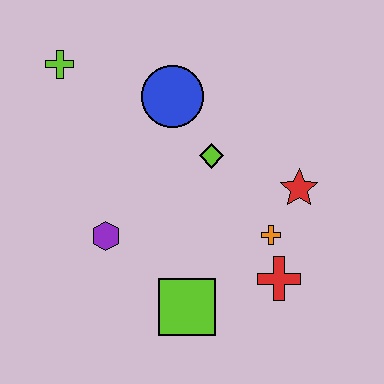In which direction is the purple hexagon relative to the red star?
The purple hexagon is to the left of the red star.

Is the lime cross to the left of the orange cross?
Yes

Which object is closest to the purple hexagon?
The lime square is closest to the purple hexagon.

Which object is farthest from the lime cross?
The red cross is farthest from the lime cross.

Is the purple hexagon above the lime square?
Yes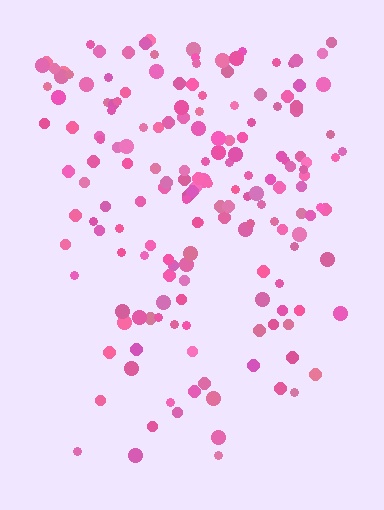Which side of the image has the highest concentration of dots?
The top.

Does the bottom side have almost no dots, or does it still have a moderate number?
Still a moderate number, just noticeably fewer than the top.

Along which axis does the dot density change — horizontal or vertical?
Vertical.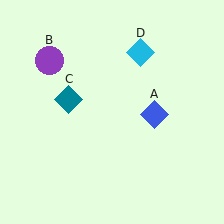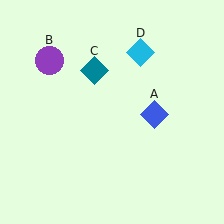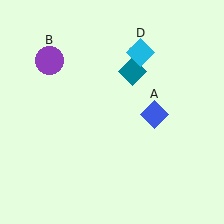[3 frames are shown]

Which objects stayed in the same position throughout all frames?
Blue diamond (object A) and purple circle (object B) and cyan diamond (object D) remained stationary.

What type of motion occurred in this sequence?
The teal diamond (object C) rotated clockwise around the center of the scene.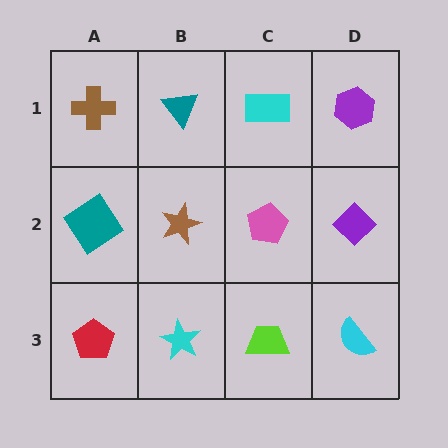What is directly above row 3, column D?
A purple diamond.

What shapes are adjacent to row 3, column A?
A teal diamond (row 2, column A), a cyan star (row 3, column B).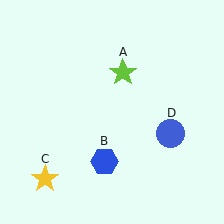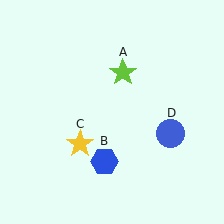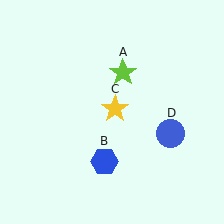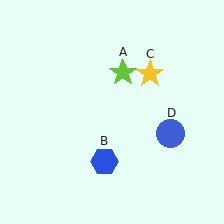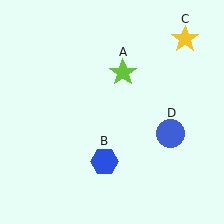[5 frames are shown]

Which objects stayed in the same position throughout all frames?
Lime star (object A) and blue hexagon (object B) and blue circle (object D) remained stationary.